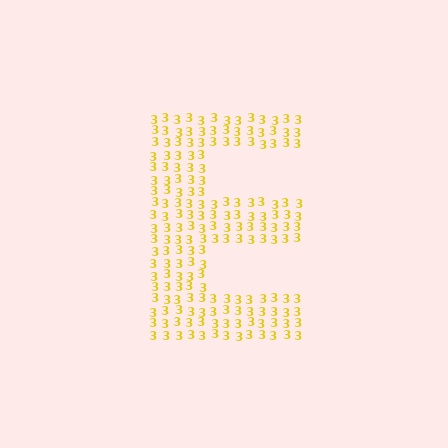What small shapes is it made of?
It is made of small digit 3's.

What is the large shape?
The large shape is the letter E.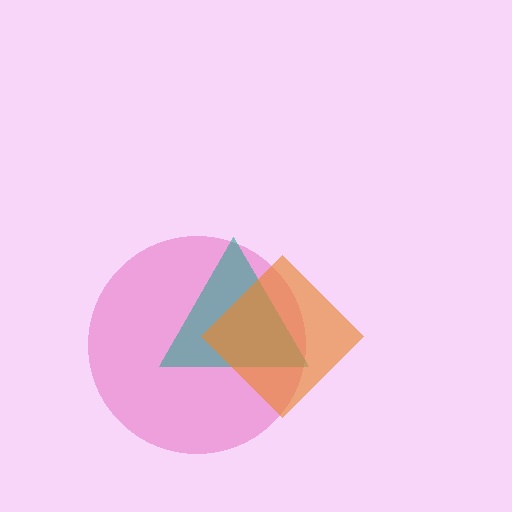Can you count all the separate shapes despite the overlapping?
Yes, there are 3 separate shapes.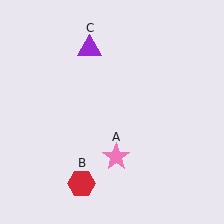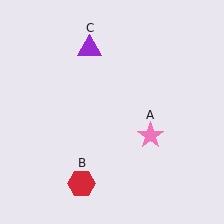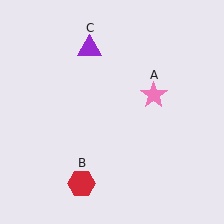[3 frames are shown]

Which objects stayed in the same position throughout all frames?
Red hexagon (object B) and purple triangle (object C) remained stationary.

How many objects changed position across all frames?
1 object changed position: pink star (object A).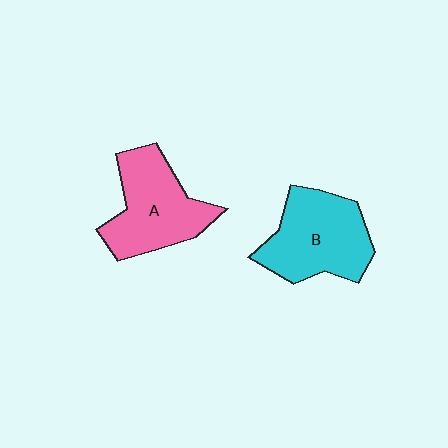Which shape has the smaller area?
Shape A (pink).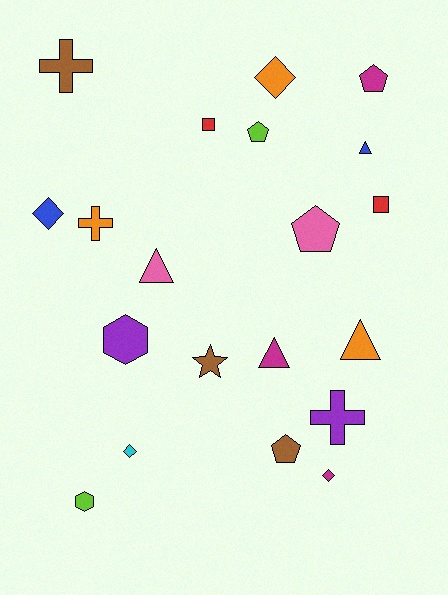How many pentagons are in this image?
There are 4 pentagons.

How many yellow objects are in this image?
There are no yellow objects.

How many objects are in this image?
There are 20 objects.